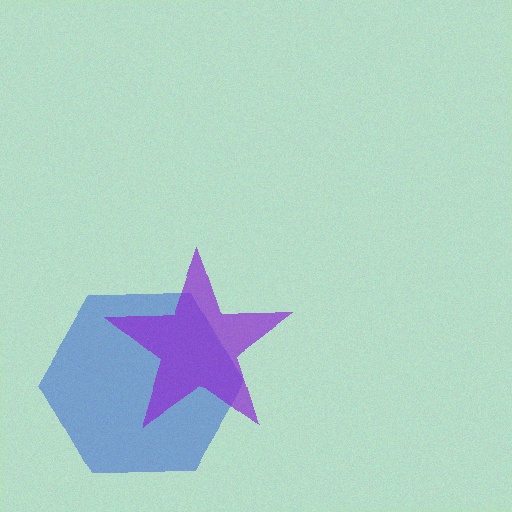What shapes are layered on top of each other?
The layered shapes are: a blue hexagon, a purple star.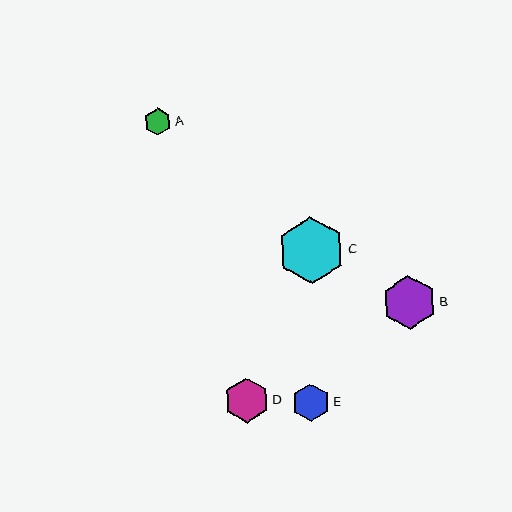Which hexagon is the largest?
Hexagon C is the largest with a size of approximately 67 pixels.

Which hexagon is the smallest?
Hexagon A is the smallest with a size of approximately 27 pixels.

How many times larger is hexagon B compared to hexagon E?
Hexagon B is approximately 1.4 times the size of hexagon E.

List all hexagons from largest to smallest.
From largest to smallest: C, B, D, E, A.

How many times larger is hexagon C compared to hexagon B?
Hexagon C is approximately 1.2 times the size of hexagon B.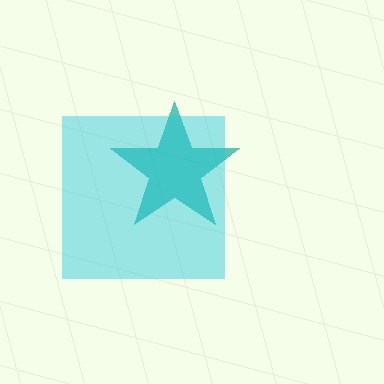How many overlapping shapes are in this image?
There are 2 overlapping shapes in the image.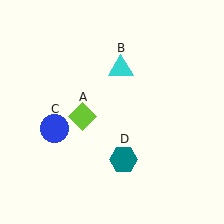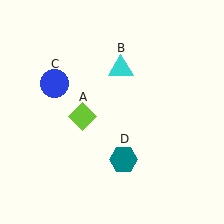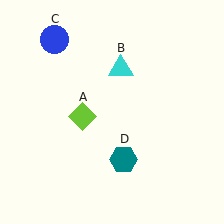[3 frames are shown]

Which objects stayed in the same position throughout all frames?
Lime diamond (object A) and cyan triangle (object B) and teal hexagon (object D) remained stationary.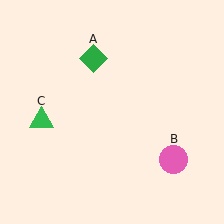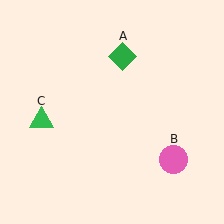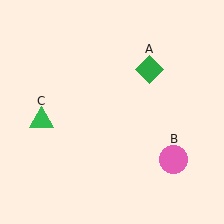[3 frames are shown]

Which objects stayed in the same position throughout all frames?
Pink circle (object B) and green triangle (object C) remained stationary.